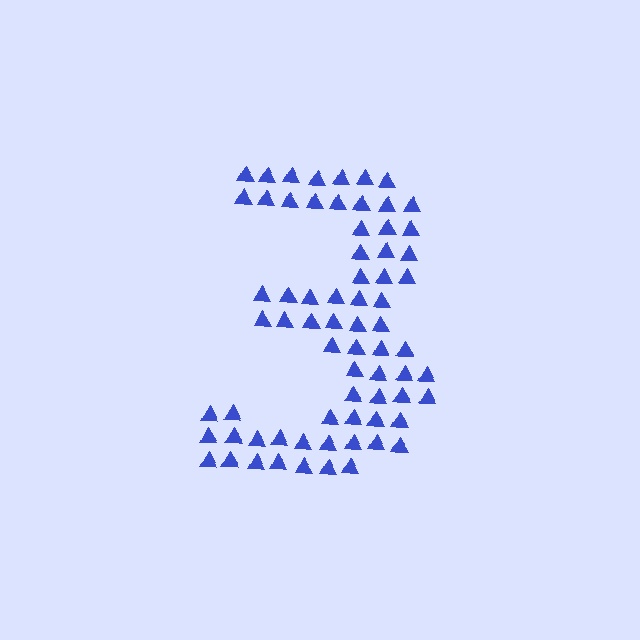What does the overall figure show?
The overall figure shows the digit 3.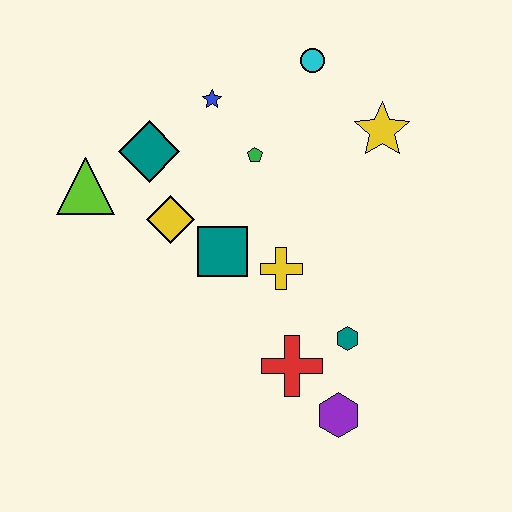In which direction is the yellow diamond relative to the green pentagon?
The yellow diamond is to the left of the green pentagon.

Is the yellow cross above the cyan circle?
No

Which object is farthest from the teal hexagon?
The lime triangle is farthest from the teal hexagon.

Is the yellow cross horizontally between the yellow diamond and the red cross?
Yes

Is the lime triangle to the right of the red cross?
No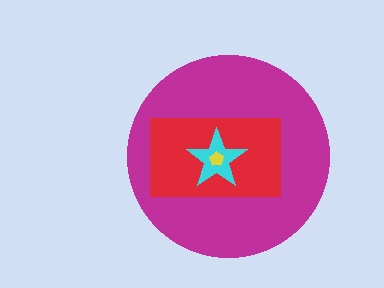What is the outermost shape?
The magenta circle.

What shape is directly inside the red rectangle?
The cyan star.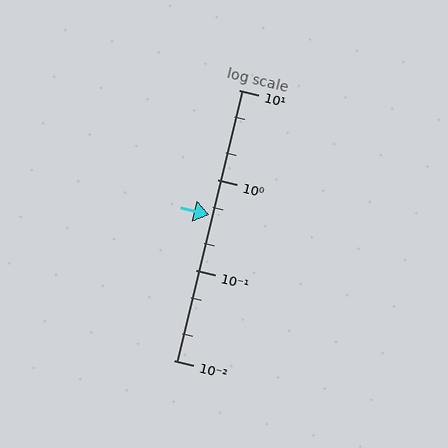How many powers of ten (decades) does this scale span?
The scale spans 3 decades, from 0.01 to 10.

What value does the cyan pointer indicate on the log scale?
The pointer indicates approximately 0.41.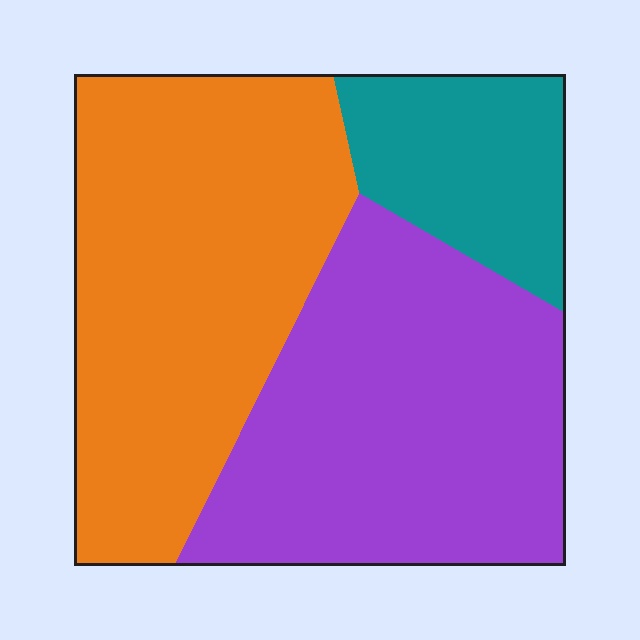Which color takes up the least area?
Teal, at roughly 15%.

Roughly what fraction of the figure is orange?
Orange takes up about two fifths (2/5) of the figure.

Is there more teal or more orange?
Orange.